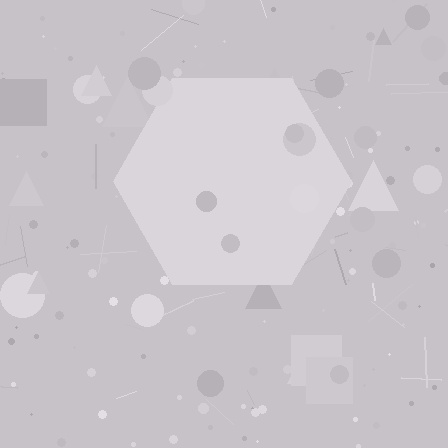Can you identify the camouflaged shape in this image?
The camouflaged shape is a hexagon.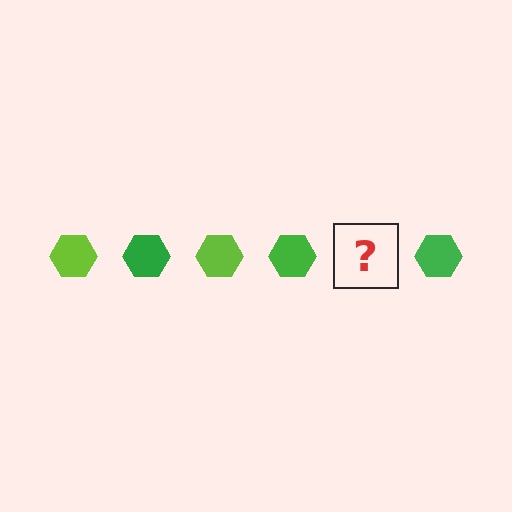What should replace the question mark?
The question mark should be replaced with a lime hexagon.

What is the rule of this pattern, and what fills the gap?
The rule is that the pattern cycles through lime, green hexagons. The gap should be filled with a lime hexagon.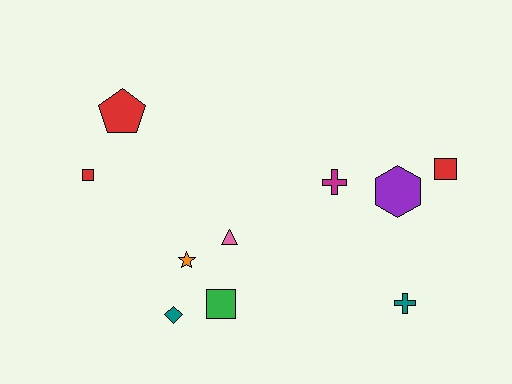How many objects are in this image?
There are 10 objects.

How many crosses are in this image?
There are 2 crosses.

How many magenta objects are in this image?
There is 1 magenta object.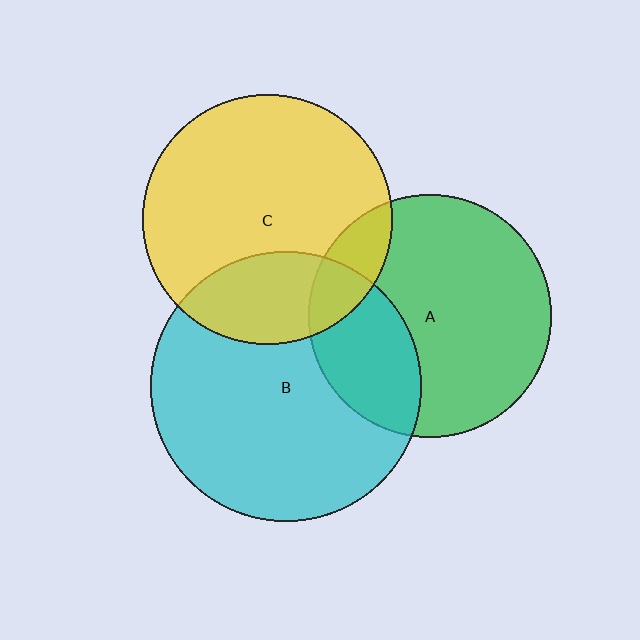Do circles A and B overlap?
Yes.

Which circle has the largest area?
Circle B (cyan).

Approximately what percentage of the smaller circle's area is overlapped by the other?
Approximately 30%.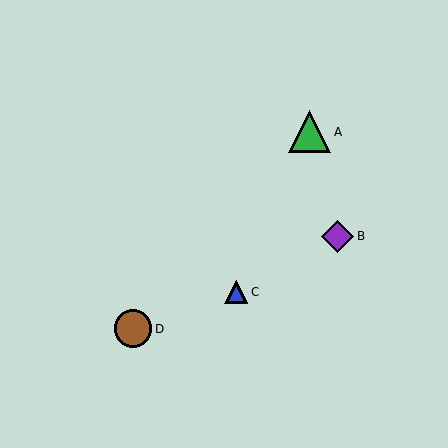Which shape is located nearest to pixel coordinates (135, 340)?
The brown circle (labeled D) at (133, 329) is nearest to that location.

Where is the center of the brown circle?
The center of the brown circle is at (133, 329).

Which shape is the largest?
The green triangle (labeled A) is the largest.